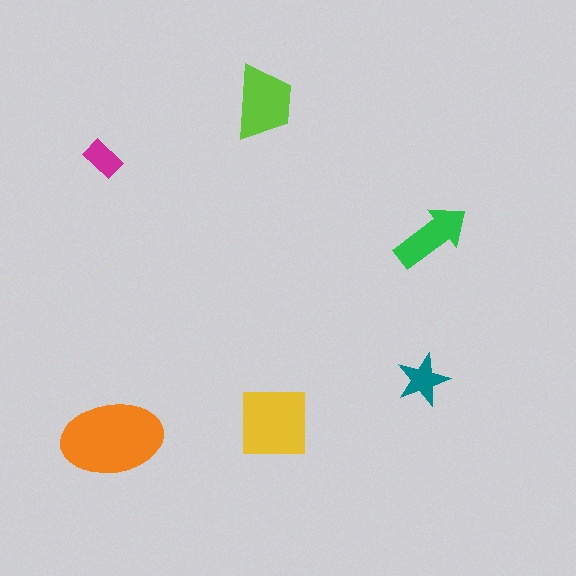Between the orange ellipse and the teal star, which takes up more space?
The orange ellipse.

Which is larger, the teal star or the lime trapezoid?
The lime trapezoid.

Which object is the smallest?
The magenta rectangle.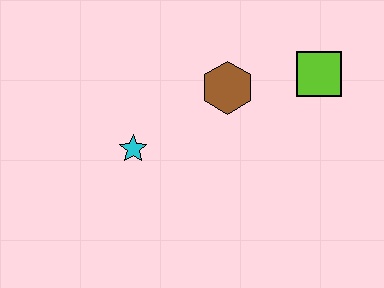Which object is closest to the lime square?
The brown hexagon is closest to the lime square.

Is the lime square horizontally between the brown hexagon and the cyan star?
No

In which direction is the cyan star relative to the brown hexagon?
The cyan star is to the left of the brown hexagon.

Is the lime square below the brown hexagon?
No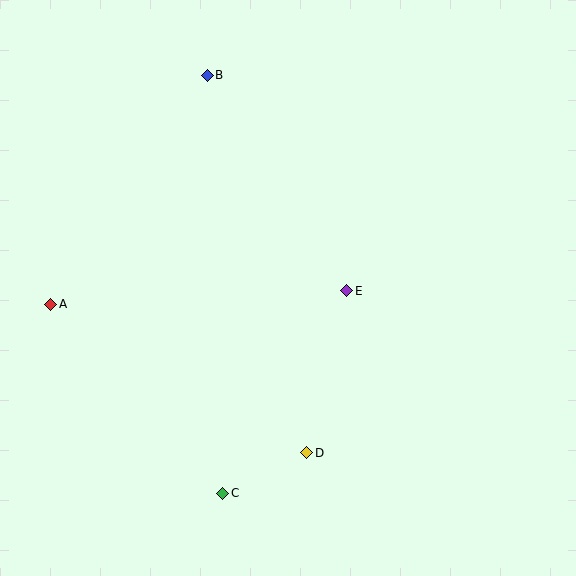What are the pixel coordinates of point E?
Point E is at (347, 291).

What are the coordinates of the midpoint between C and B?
The midpoint between C and B is at (215, 284).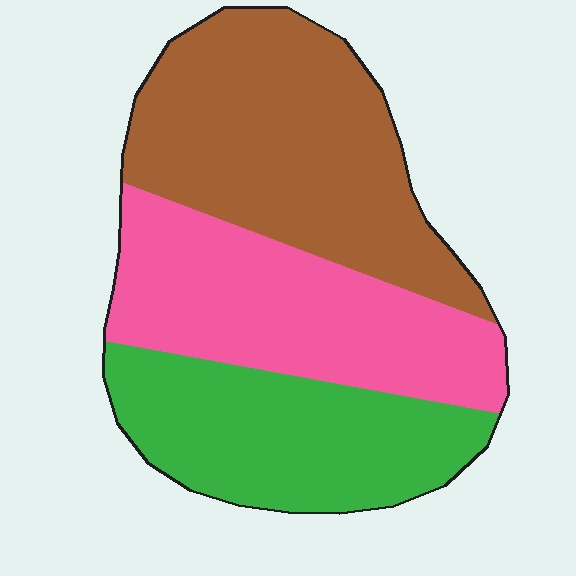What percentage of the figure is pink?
Pink takes up between a quarter and a half of the figure.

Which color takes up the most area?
Brown, at roughly 40%.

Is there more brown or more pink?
Brown.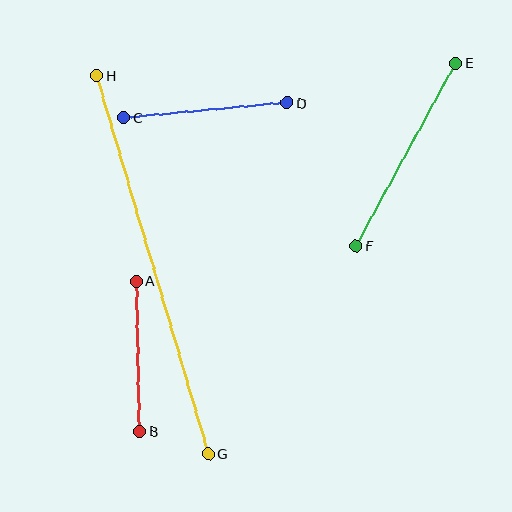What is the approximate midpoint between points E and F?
The midpoint is at approximately (406, 155) pixels.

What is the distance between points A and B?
The distance is approximately 150 pixels.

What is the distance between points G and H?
The distance is approximately 394 pixels.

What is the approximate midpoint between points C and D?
The midpoint is at approximately (205, 110) pixels.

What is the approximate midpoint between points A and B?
The midpoint is at approximately (138, 356) pixels.